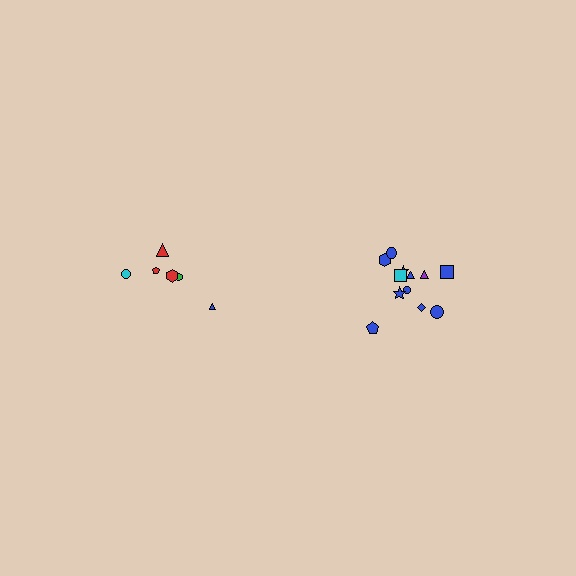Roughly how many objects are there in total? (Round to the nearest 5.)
Roughly 20 objects in total.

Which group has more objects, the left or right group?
The right group.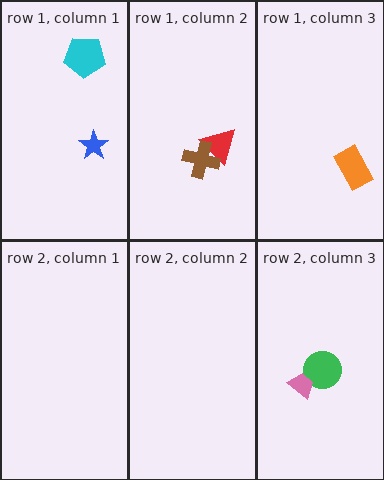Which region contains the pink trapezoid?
The row 2, column 3 region.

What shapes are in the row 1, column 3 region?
The orange rectangle.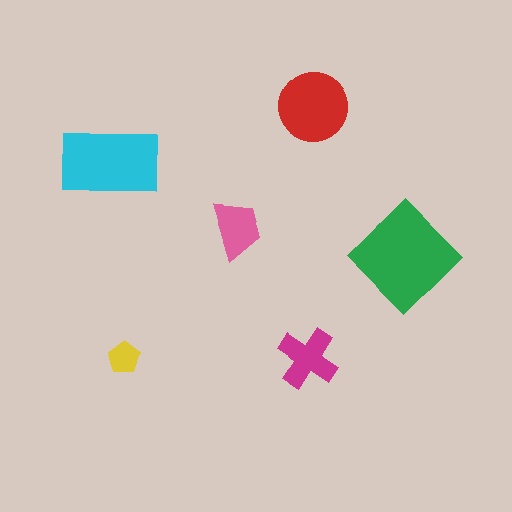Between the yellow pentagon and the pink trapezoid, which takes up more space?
The pink trapezoid.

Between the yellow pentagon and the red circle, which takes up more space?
The red circle.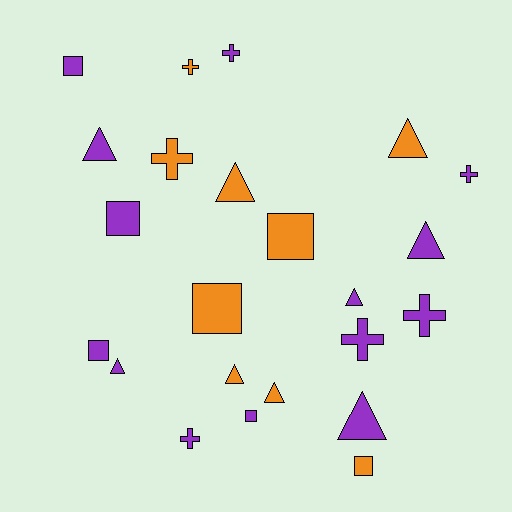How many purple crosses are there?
There are 5 purple crosses.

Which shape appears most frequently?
Triangle, with 9 objects.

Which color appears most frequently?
Purple, with 14 objects.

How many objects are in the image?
There are 23 objects.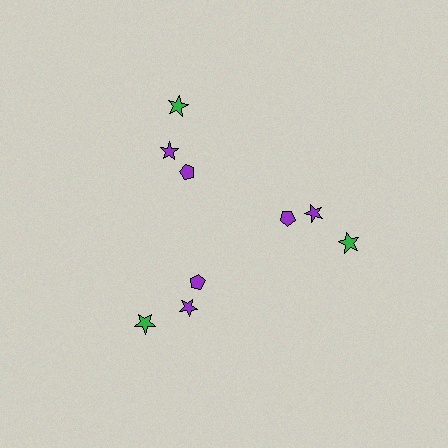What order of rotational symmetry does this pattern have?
This pattern has 3-fold rotational symmetry.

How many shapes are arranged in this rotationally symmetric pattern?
There are 9 shapes, arranged in 3 groups of 3.